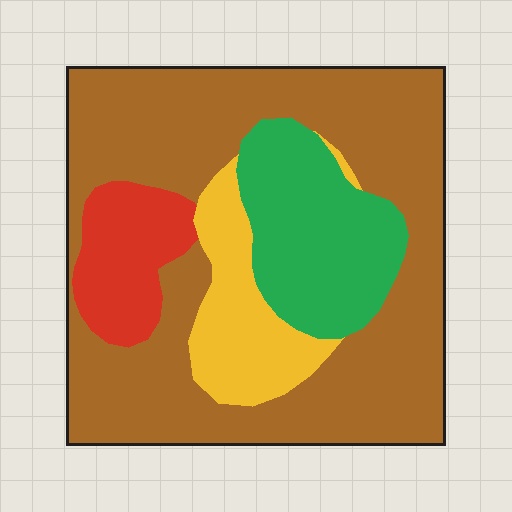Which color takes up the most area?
Brown, at roughly 60%.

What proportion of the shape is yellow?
Yellow takes up about one eighth (1/8) of the shape.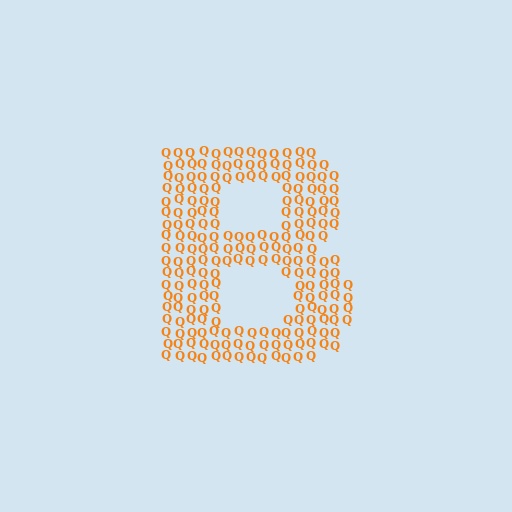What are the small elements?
The small elements are letter Q's.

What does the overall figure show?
The overall figure shows the letter B.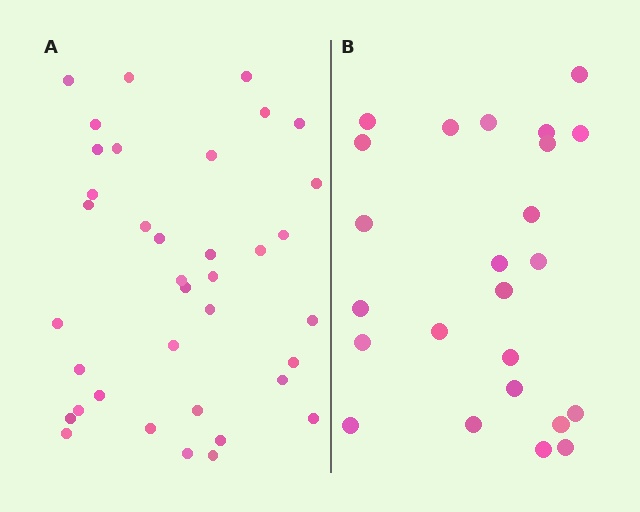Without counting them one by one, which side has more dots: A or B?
Region A (the left region) has more dots.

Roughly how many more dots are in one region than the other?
Region A has approximately 15 more dots than region B.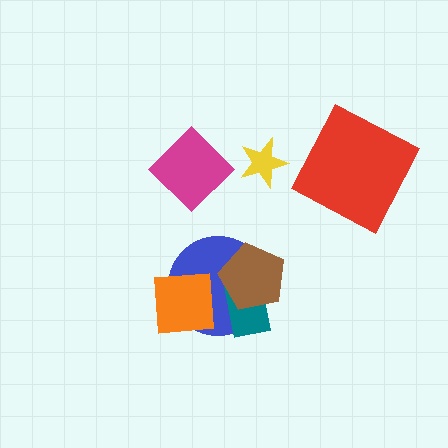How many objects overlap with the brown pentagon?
2 objects overlap with the brown pentagon.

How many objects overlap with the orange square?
1 object overlaps with the orange square.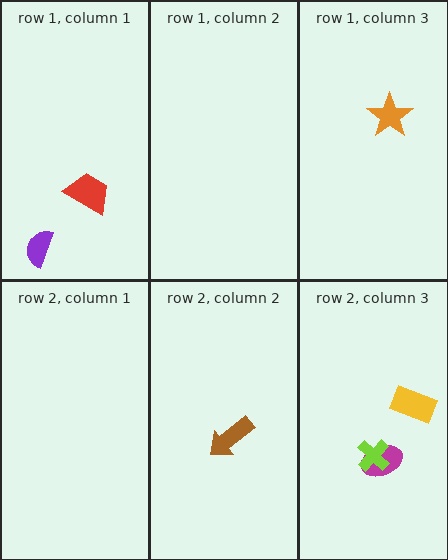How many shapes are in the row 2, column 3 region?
3.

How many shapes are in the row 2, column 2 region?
1.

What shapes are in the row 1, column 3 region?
The orange star.